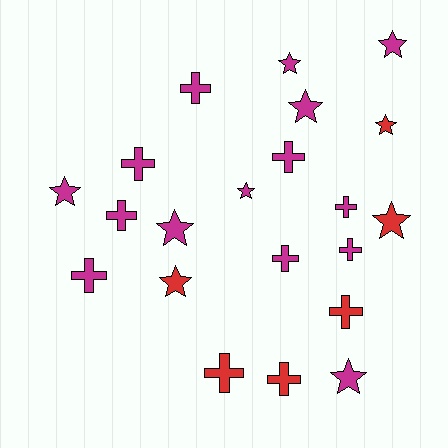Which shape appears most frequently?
Cross, with 11 objects.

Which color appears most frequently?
Magenta, with 15 objects.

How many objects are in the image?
There are 21 objects.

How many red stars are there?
There are 3 red stars.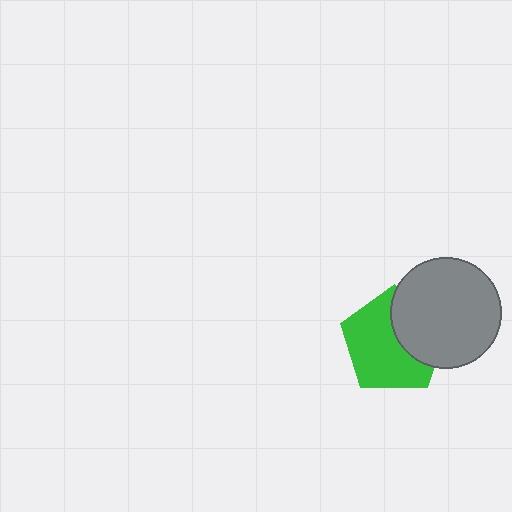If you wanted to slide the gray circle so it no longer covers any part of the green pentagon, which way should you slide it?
Slide it right — that is the most direct way to separate the two shapes.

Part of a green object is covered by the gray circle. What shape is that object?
It is a pentagon.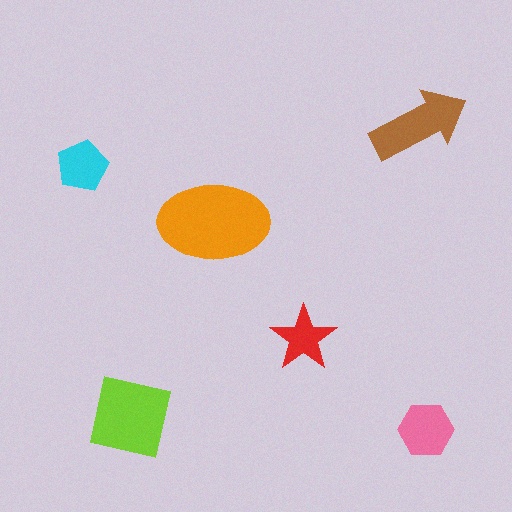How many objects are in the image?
There are 6 objects in the image.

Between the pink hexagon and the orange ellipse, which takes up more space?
The orange ellipse.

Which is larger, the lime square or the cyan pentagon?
The lime square.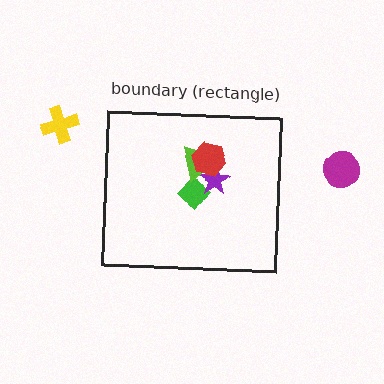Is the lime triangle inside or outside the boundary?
Inside.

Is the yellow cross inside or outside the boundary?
Outside.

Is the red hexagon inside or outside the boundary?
Inside.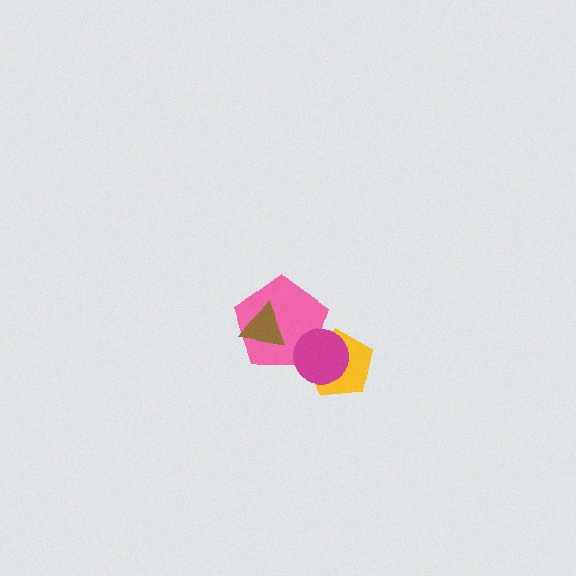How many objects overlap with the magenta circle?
2 objects overlap with the magenta circle.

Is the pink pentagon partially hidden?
Yes, it is partially covered by another shape.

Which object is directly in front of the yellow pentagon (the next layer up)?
The pink pentagon is directly in front of the yellow pentagon.